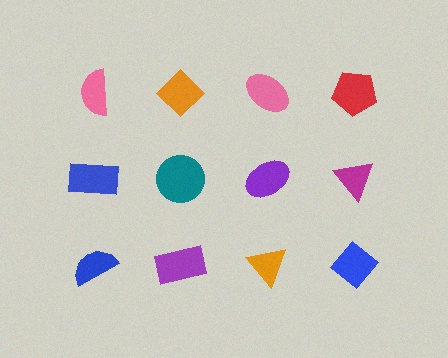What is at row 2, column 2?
A teal circle.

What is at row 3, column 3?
An orange triangle.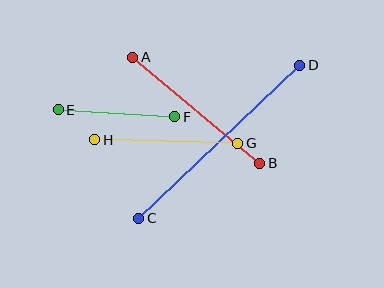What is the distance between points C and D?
The distance is approximately 222 pixels.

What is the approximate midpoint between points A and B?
The midpoint is at approximately (196, 110) pixels.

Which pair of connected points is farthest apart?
Points C and D are farthest apart.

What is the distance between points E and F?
The distance is approximately 117 pixels.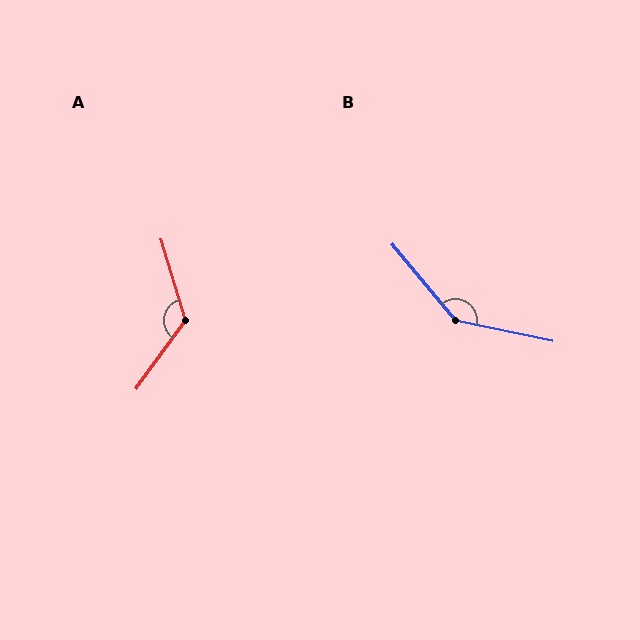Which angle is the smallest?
A, at approximately 128 degrees.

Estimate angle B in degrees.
Approximately 141 degrees.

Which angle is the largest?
B, at approximately 141 degrees.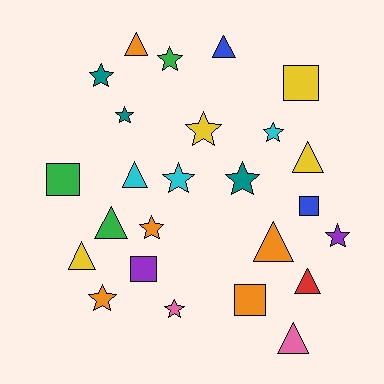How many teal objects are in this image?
There are 3 teal objects.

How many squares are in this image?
There are 5 squares.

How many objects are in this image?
There are 25 objects.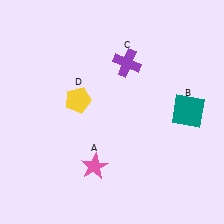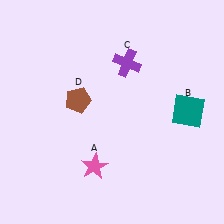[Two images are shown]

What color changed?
The pentagon (D) changed from yellow in Image 1 to brown in Image 2.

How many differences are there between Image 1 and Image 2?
There is 1 difference between the two images.